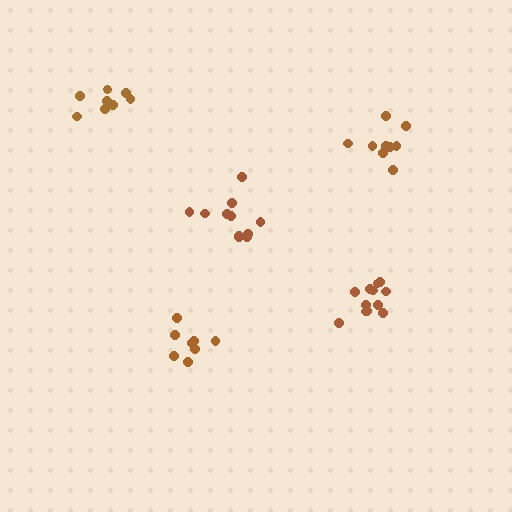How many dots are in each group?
Group 1: 9 dots, Group 2: 8 dots, Group 3: 11 dots, Group 4: 8 dots, Group 5: 12 dots (48 total).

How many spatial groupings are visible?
There are 5 spatial groupings.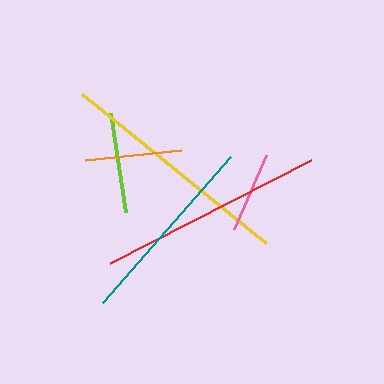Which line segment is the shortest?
The pink line is the shortest at approximately 81 pixels.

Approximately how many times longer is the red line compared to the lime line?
The red line is approximately 2.2 times the length of the lime line.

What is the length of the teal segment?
The teal segment is approximately 195 pixels long.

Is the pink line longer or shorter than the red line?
The red line is longer than the pink line.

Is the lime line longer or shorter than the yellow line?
The yellow line is longer than the lime line.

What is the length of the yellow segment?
The yellow segment is approximately 237 pixels long.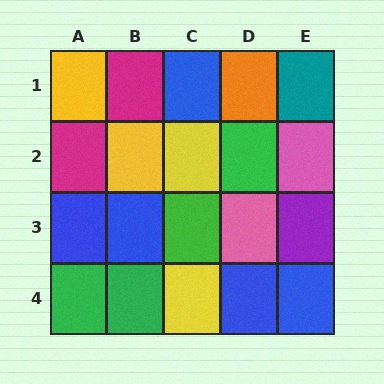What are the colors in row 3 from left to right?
Blue, blue, green, pink, purple.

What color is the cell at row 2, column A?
Magenta.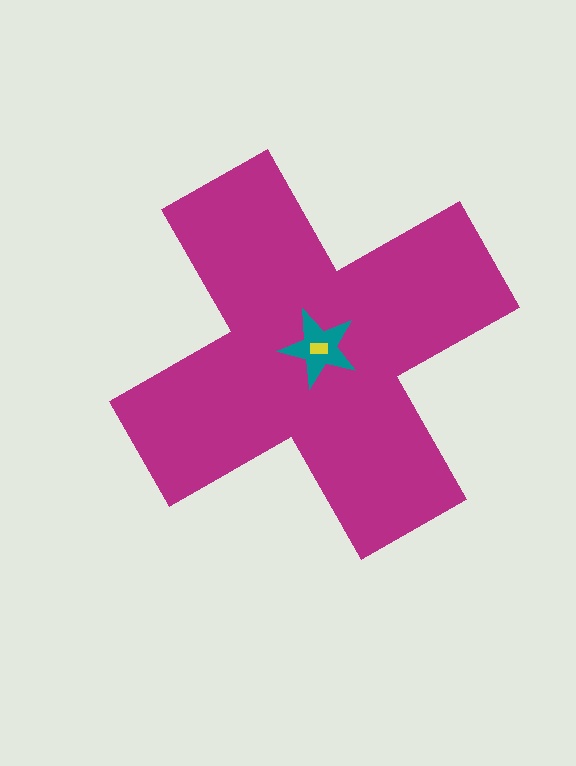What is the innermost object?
The yellow rectangle.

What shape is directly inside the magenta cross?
The teal star.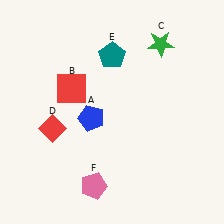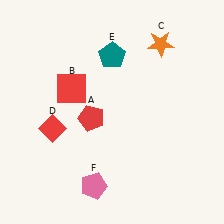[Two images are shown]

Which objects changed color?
A changed from blue to red. C changed from green to orange.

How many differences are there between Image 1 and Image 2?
There are 2 differences between the two images.